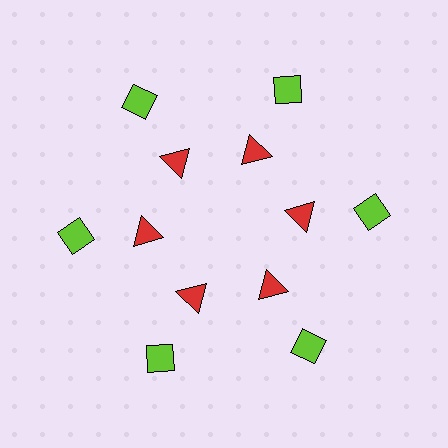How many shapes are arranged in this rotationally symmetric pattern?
There are 12 shapes, arranged in 6 groups of 2.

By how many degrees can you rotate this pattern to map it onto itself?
The pattern maps onto itself every 60 degrees of rotation.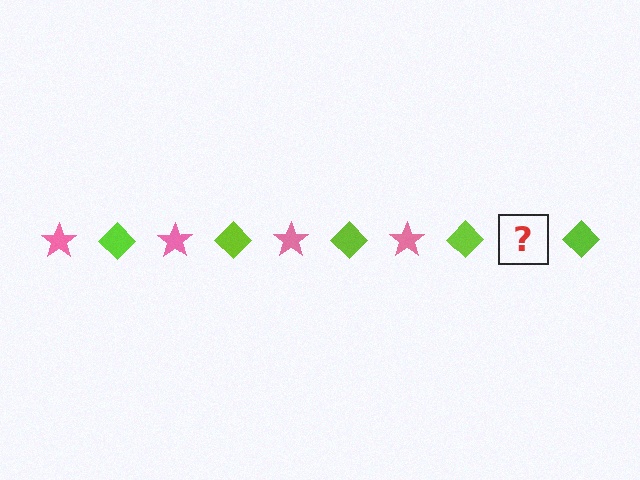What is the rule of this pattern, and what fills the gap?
The rule is that the pattern alternates between pink star and lime diamond. The gap should be filled with a pink star.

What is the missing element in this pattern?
The missing element is a pink star.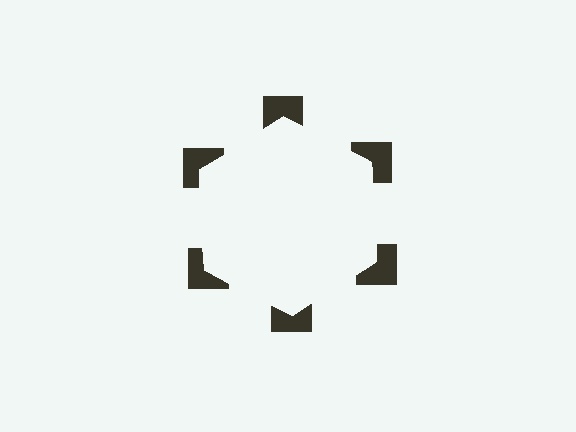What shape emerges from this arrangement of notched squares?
An illusory hexagon — its edges are inferred from the aligned wedge cuts in the notched squares, not physically drawn.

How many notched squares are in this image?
There are 6 — one at each vertex of the illusory hexagon.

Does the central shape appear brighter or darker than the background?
It typically appears slightly brighter than the background, even though no actual brightness change is drawn.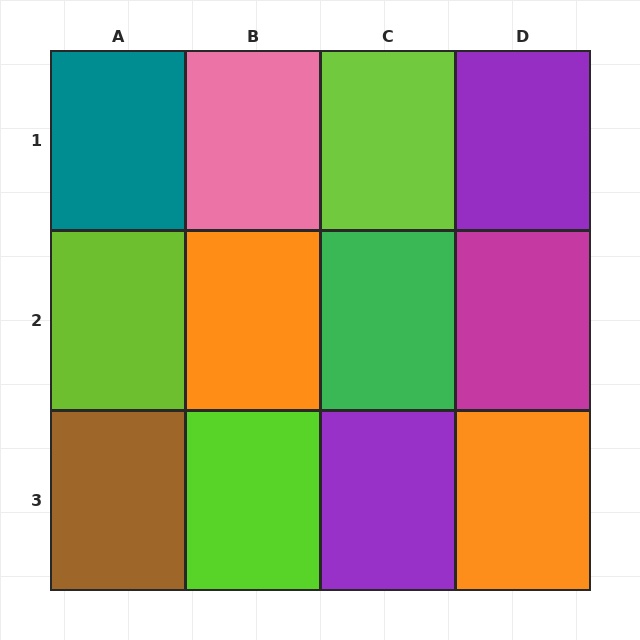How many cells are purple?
2 cells are purple.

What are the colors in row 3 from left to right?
Brown, lime, purple, orange.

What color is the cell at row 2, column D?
Magenta.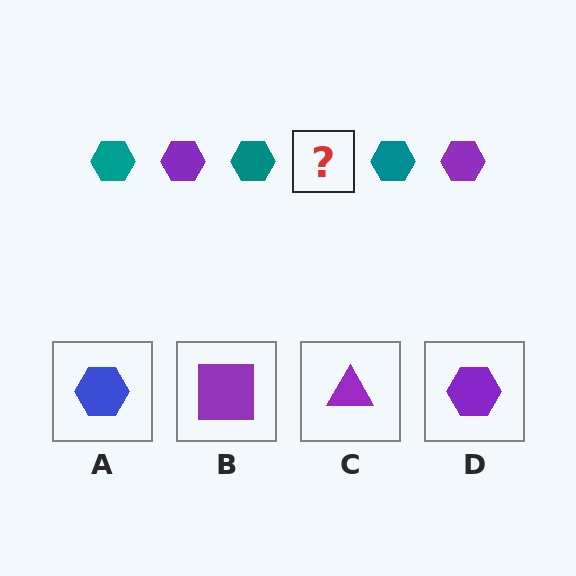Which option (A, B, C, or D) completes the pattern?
D.